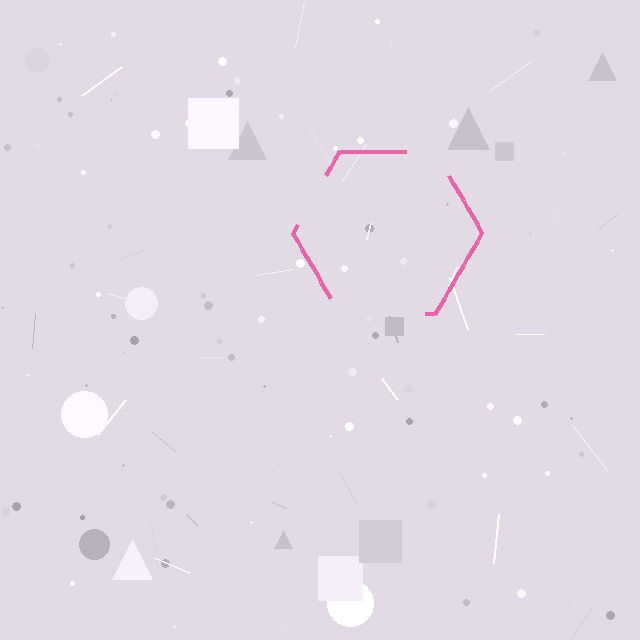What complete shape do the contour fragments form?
The contour fragments form a hexagon.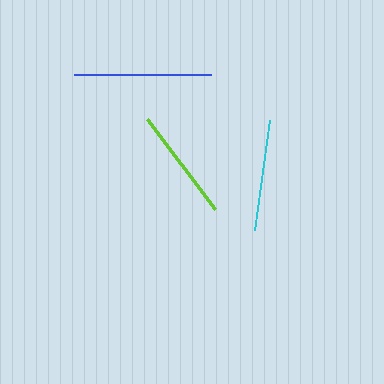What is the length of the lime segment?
The lime segment is approximately 113 pixels long.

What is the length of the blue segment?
The blue segment is approximately 137 pixels long.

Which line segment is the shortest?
The cyan line is the shortest at approximately 112 pixels.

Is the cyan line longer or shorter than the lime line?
The lime line is longer than the cyan line.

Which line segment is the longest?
The blue line is the longest at approximately 137 pixels.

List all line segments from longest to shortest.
From longest to shortest: blue, lime, cyan.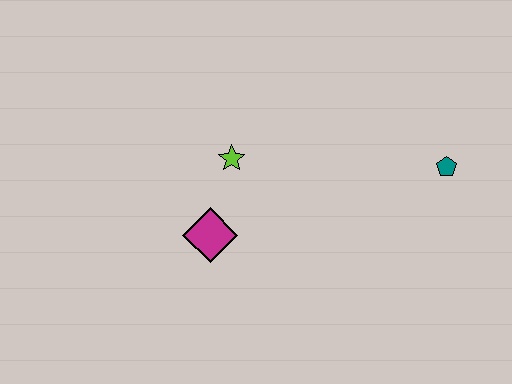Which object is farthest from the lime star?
The teal pentagon is farthest from the lime star.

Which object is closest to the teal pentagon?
The lime star is closest to the teal pentagon.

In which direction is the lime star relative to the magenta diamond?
The lime star is above the magenta diamond.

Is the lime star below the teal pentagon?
No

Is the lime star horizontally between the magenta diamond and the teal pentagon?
Yes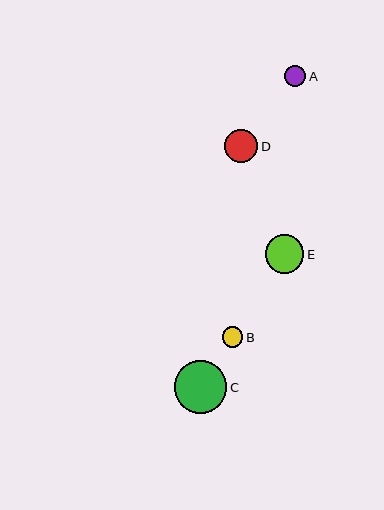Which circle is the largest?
Circle C is the largest with a size of approximately 52 pixels.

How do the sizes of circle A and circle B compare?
Circle A and circle B are approximately the same size.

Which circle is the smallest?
Circle B is the smallest with a size of approximately 21 pixels.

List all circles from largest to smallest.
From largest to smallest: C, E, D, A, B.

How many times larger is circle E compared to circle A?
Circle E is approximately 1.8 times the size of circle A.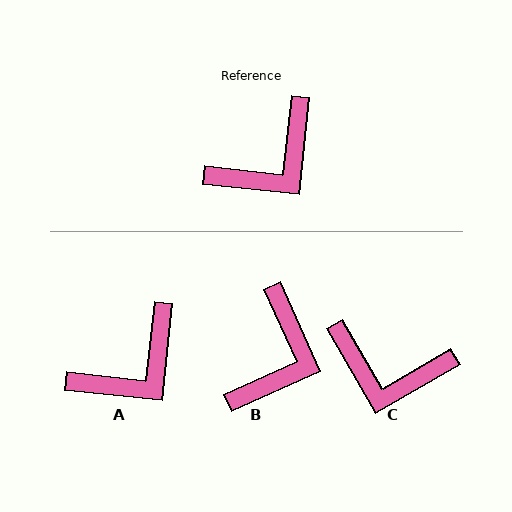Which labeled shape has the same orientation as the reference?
A.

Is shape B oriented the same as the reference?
No, it is off by about 30 degrees.